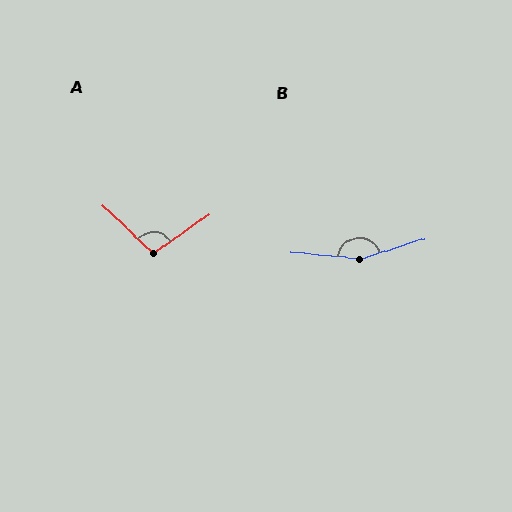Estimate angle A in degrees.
Approximately 101 degrees.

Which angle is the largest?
B, at approximately 157 degrees.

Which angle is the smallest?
A, at approximately 101 degrees.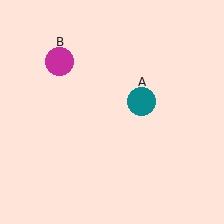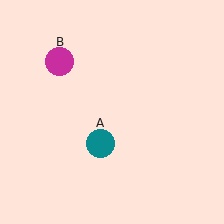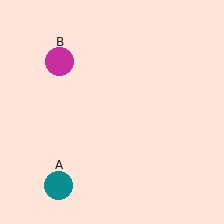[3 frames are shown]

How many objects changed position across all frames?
1 object changed position: teal circle (object A).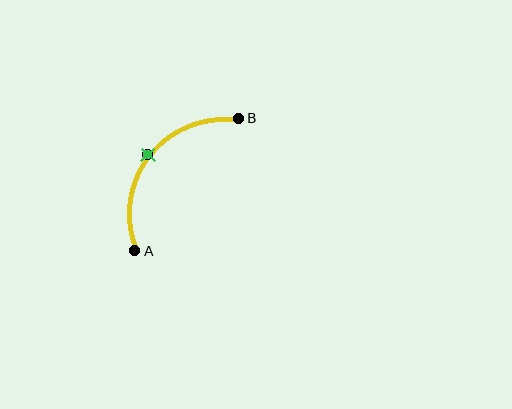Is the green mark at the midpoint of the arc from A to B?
Yes. The green mark lies on the arc at equal arc-length from both A and B — it is the arc midpoint.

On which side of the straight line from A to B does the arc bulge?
The arc bulges above and to the left of the straight line connecting A and B.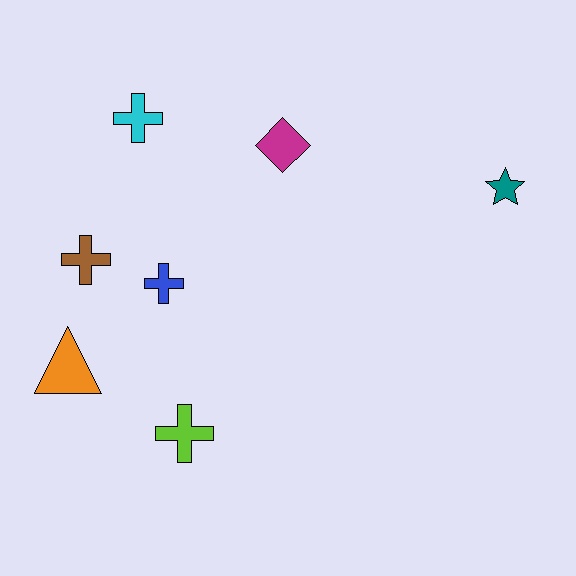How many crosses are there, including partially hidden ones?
There are 4 crosses.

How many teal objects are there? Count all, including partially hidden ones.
There is 1 teal object.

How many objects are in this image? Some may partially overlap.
There are 7 objects.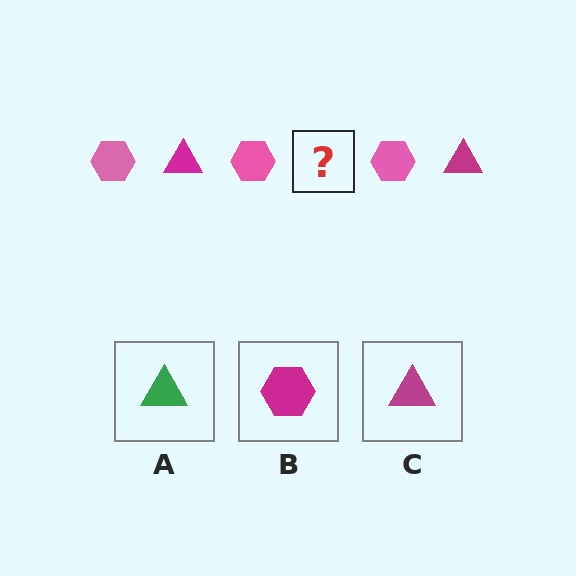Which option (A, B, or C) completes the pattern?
C.